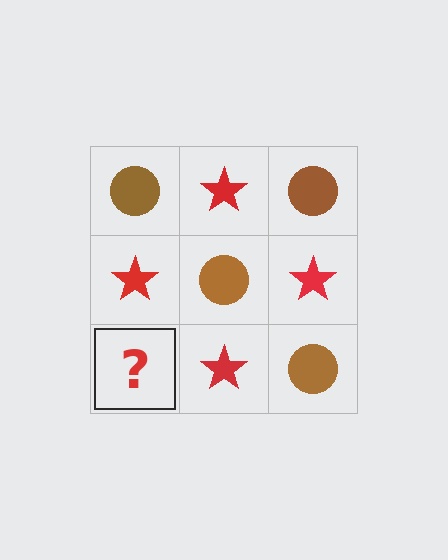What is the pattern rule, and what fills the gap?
The rule is that it alternates brown circle and red star in a checkerboard pattern. The gap should be filled with a brown circle.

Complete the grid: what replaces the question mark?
The question mark should be replaced with a brown circle.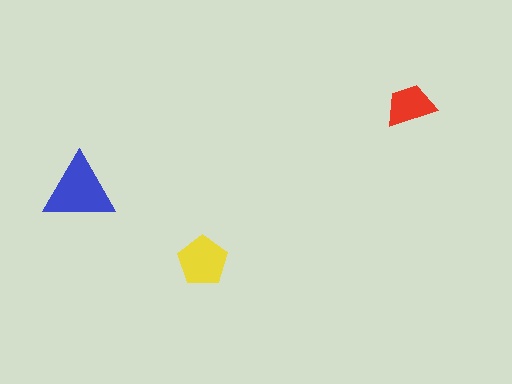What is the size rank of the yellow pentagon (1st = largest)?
2nd.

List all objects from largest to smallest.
The blue triangle, the yellow pentagon, the red trapezoid.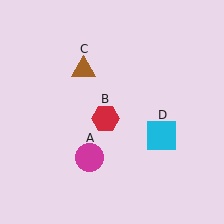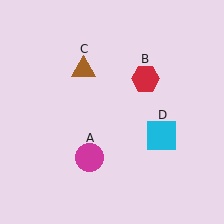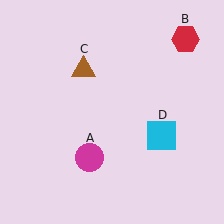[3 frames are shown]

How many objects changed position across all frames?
1 object changed position: red hexagon (object B).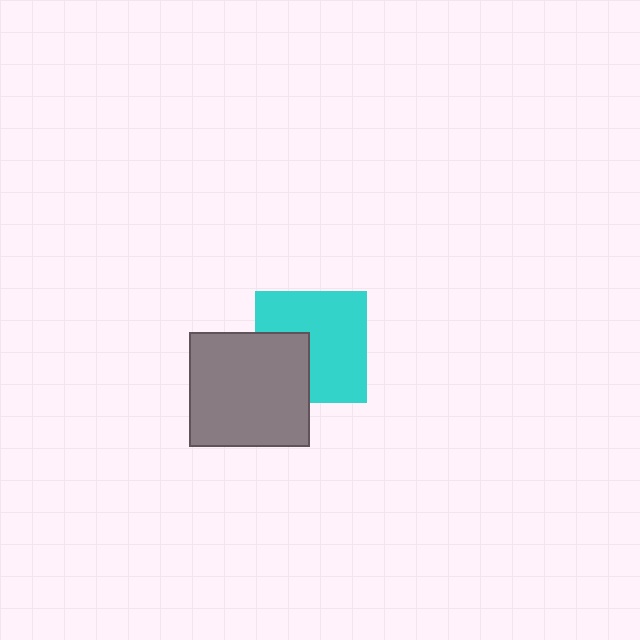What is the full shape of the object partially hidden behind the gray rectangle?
The partially hidden object is a cyan square.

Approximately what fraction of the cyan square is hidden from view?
Roughly 31% of the cyan square is hidden behind the gray rectangle.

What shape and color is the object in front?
The object in front is a gray rectangle.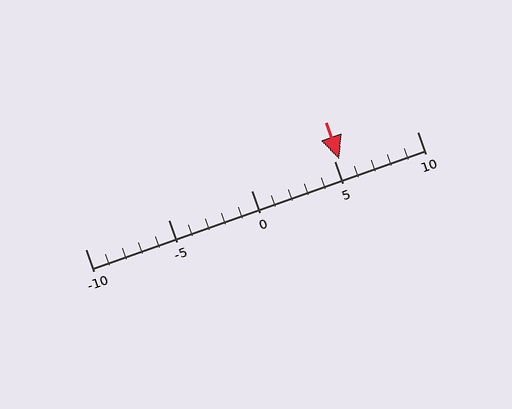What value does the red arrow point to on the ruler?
The red arrow points to approximately 5.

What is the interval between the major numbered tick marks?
The major tick marks are spaced 5 units apart.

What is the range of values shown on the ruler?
The ruler shows values from -10 to 10.